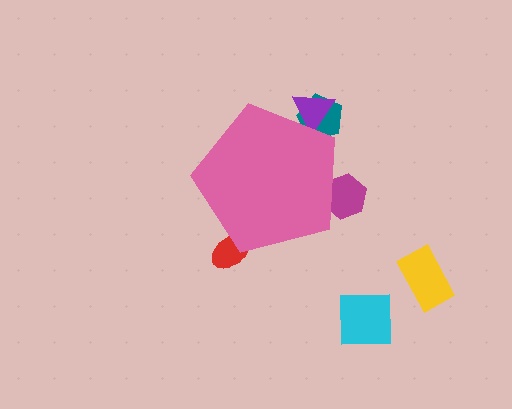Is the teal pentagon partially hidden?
Yes, the teal pentagon is partially hidden behind the pink pentagon.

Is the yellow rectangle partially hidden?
No, the yellow rectangle is fully visible.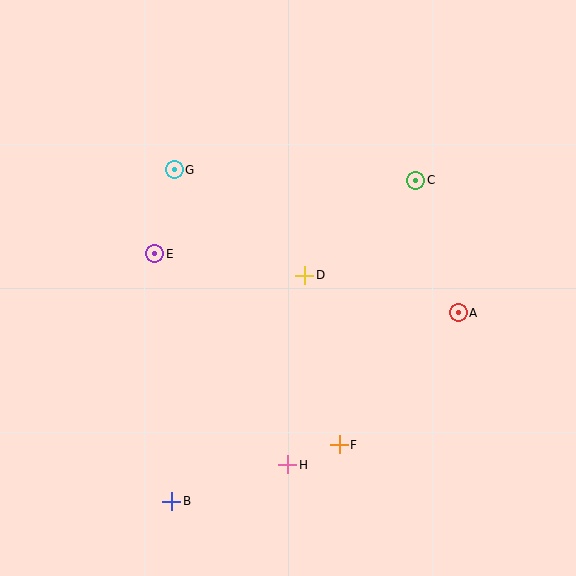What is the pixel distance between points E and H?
The distance between E and H is 249 pixels.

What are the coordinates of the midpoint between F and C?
The midpoint between F and C is at (377, 313).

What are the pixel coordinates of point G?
Point G is at (174, 170).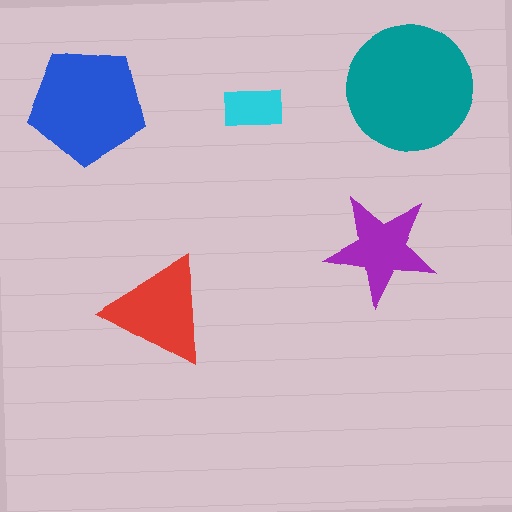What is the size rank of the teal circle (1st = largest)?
1st.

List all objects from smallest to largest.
The cyan rectangle, the purple star, the red triangle, the blue pentagon, the teal circle.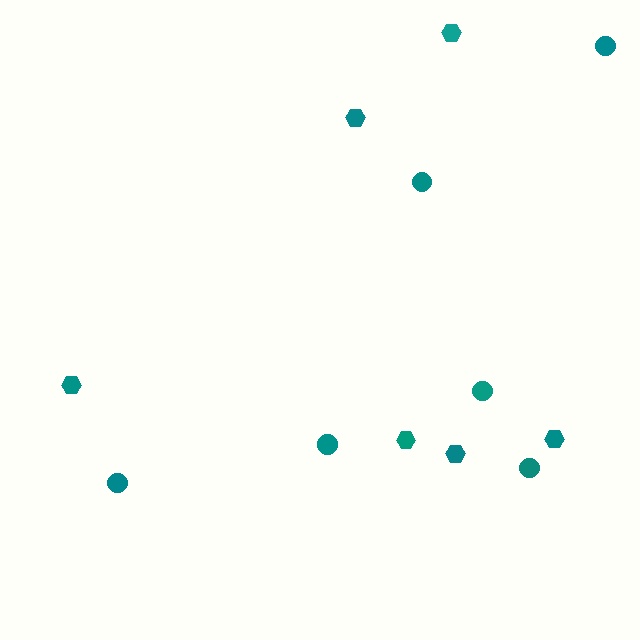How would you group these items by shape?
There are 2 groups: one group of circles (6) and one group of hexagons (6).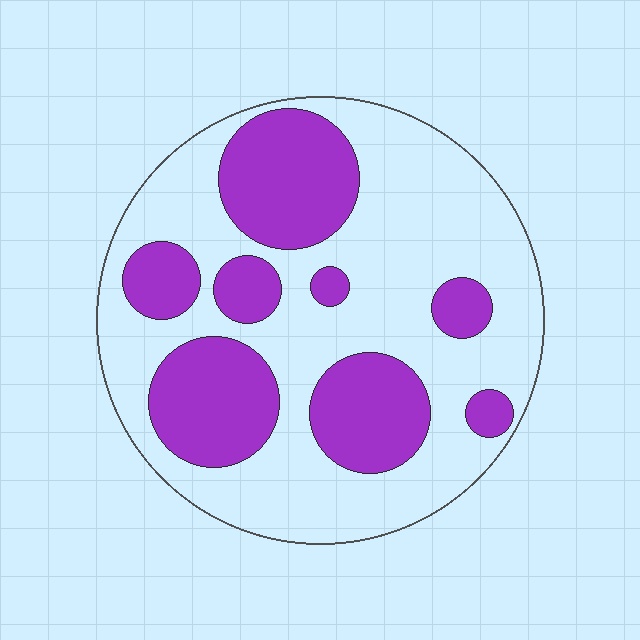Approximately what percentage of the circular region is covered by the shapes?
Approximately 35%.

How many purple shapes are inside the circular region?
8.